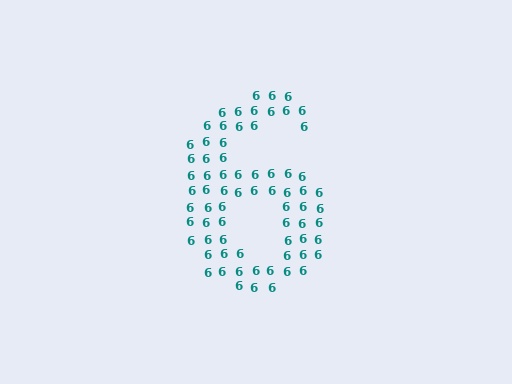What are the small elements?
The small elements are digit 6's.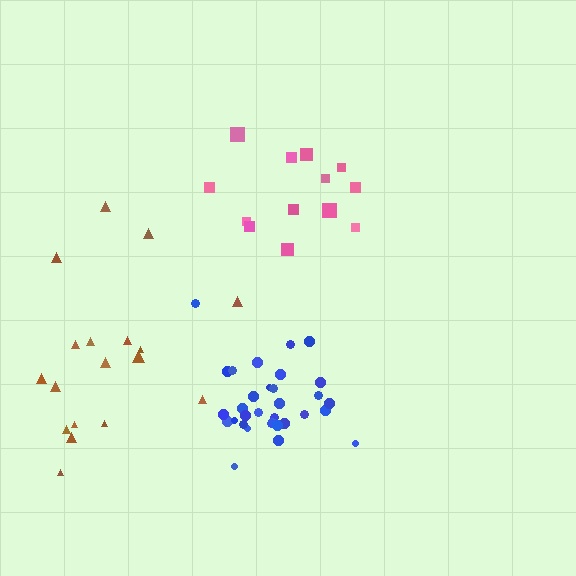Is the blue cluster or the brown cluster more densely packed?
Blue.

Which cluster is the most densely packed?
Blue.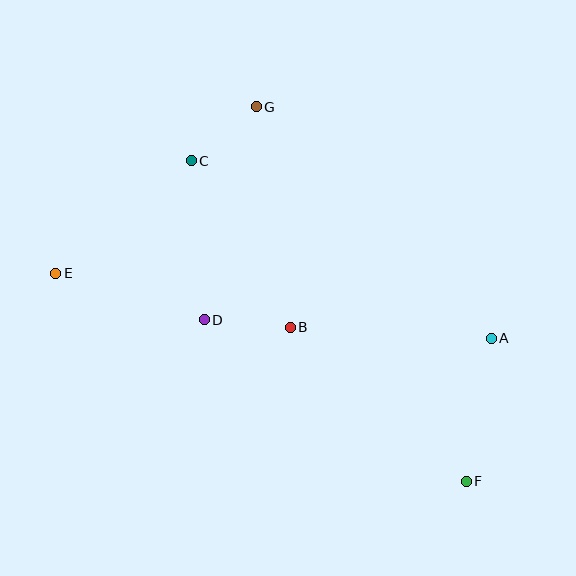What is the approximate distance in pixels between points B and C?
The distance between B and C is approximately 194 pixels.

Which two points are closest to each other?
Points C and G are closest to each other.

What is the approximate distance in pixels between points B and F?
The distance between B and F is approximately 234 pixels.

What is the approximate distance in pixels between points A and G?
The distance between A and G is approximately 330 pixels.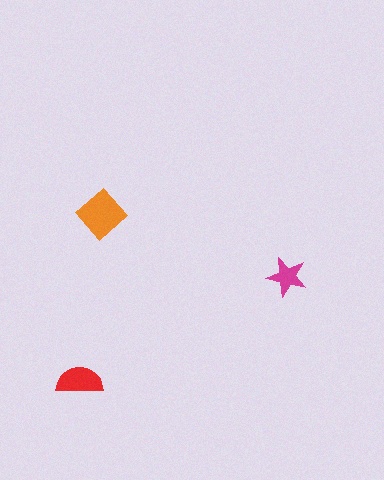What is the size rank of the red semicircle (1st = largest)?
2nd.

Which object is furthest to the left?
The red semicircle is leftmost.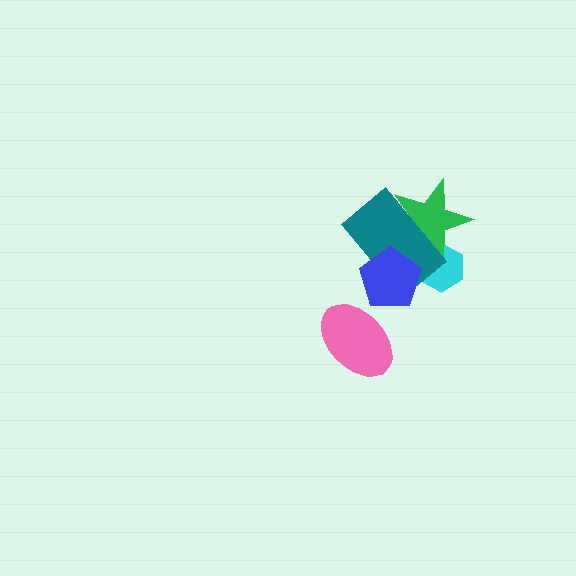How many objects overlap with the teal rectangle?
3 objects overlap with the teal rectangle.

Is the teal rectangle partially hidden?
Yes, it is partially covered by another shape.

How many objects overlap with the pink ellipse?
0 objects overlap with the pink ellipse.